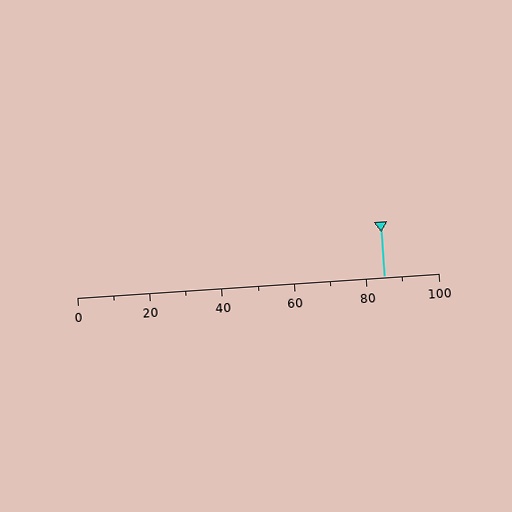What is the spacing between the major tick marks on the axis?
The major ticks are spaced 20 apart.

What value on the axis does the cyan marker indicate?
The marker indicates approximately 85.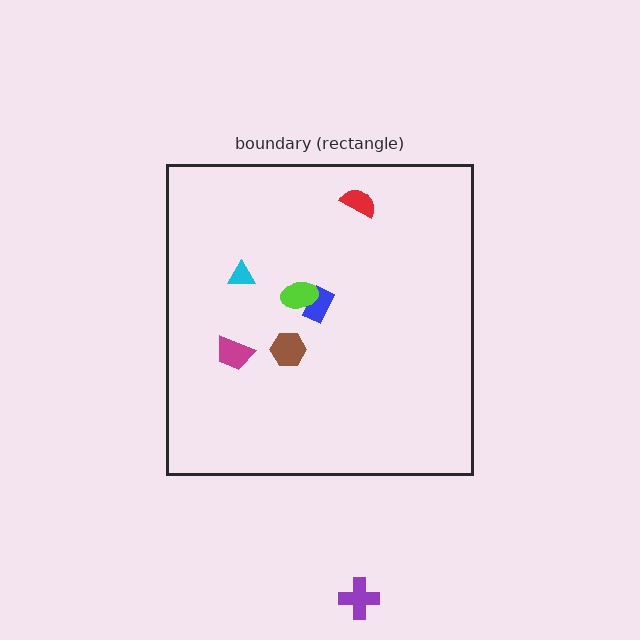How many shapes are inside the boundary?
6 inside, 1 outside.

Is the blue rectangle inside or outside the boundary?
Inside.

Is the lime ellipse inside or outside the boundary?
Inside.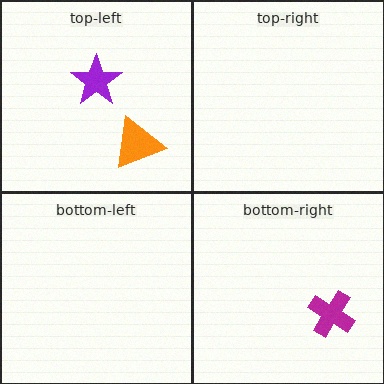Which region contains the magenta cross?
The bottom-right region.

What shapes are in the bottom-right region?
The magenta cross.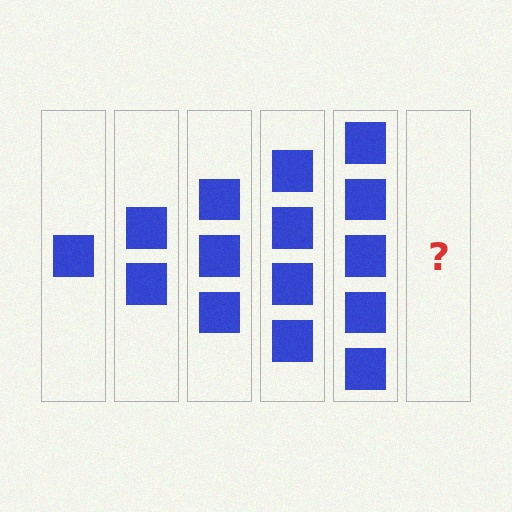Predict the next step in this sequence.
The next step is 6 squares.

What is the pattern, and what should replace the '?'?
The pattern is that each step adds one more square. The '?' should be 6 squares.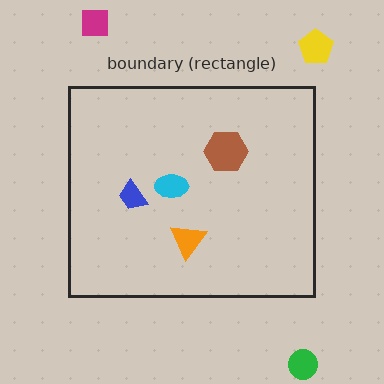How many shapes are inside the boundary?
4 inside, 3 outside.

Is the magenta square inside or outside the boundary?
Outside.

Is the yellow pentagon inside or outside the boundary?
Outside.